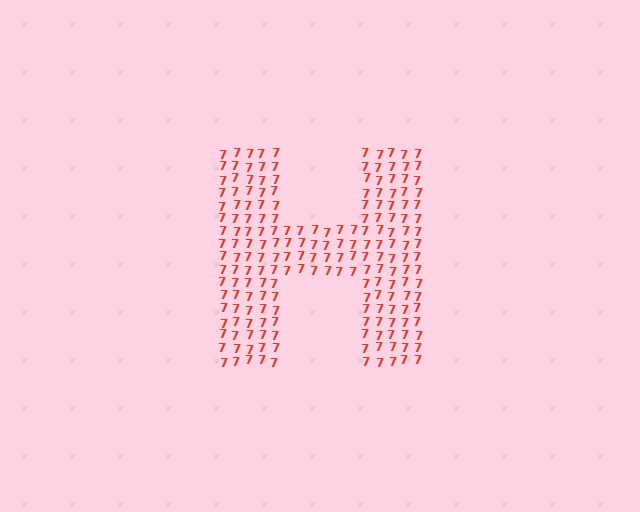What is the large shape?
The large shape is the letter H.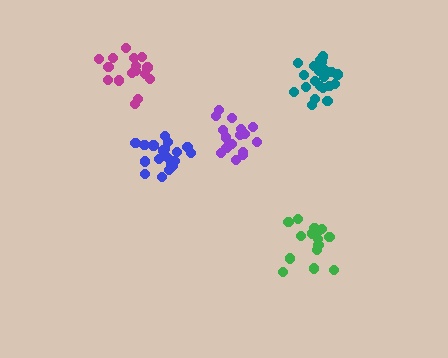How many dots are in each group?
Group 1: 17 dots, Group 2: 16 dots, Group 3: 15 dots, Group 4: 21 dots, Group 5: 21 dots (90 total).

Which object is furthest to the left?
The magenta cluster is leftmost.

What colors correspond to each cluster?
The clusters are colored: purple, magenta, green, blue, teal.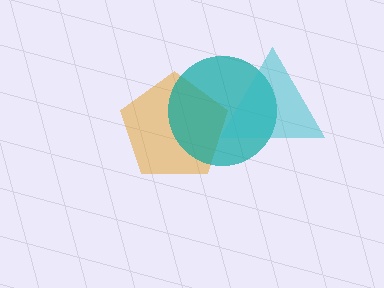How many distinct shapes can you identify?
There are 3 distinct shapes: an orange pentagon, a teal circle, a cyan triangle.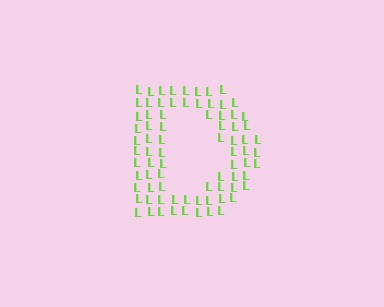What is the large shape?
The large shape is the letter D.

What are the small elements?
The small elements are letter L's.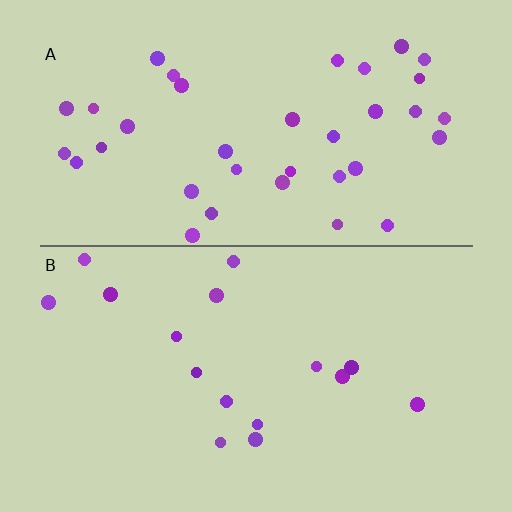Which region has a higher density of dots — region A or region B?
A (the top).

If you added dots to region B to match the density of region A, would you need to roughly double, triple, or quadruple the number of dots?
Approximately double.